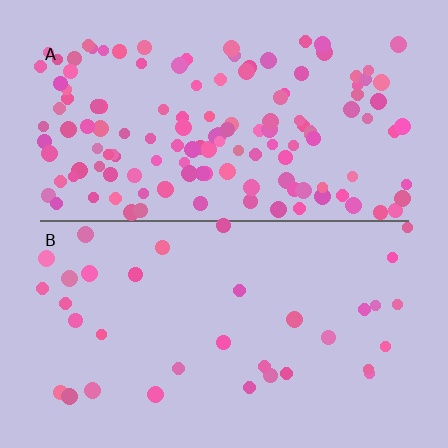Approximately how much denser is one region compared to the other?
Approximately 3.9× — region A over region B.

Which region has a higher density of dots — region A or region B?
A (the top).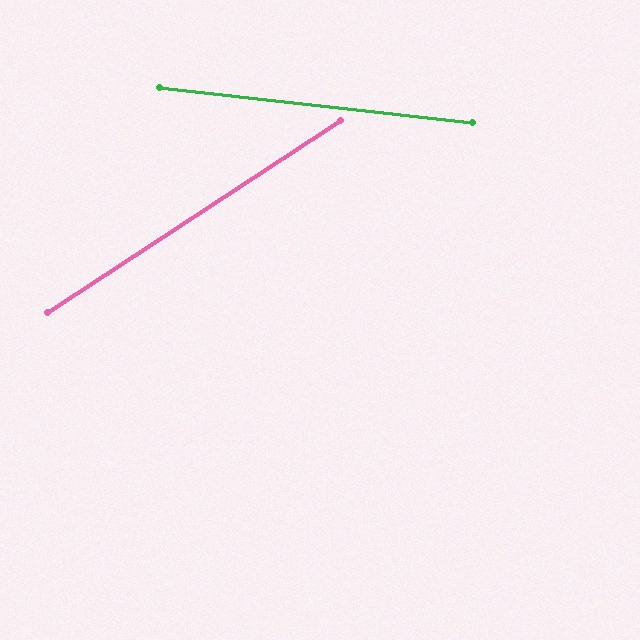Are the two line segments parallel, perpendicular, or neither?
Neither parallel nor perpendicular — they differ by about 40°.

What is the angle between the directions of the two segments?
Approximately 40 degrees.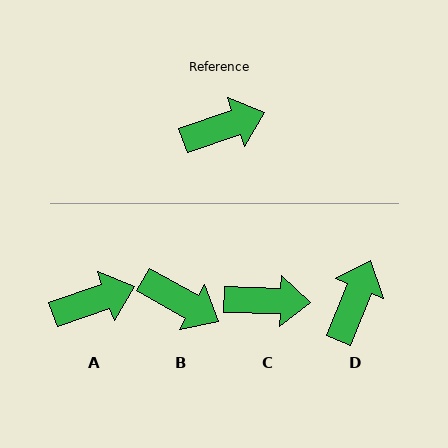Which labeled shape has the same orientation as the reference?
A.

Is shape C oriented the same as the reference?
No, it is off by about 21 degrees.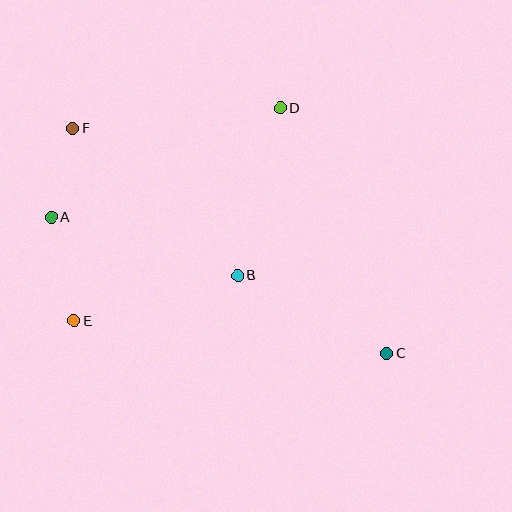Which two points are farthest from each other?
Points C and F are farthest from each other.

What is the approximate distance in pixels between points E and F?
The distance between E and F is approximately 192 pixels.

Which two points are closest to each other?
Points A and F are closest to each other.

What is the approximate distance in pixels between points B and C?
The distance between B and C is approximately 168 pixels.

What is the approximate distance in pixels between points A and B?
The distance between A and B is approximately 195 pixels.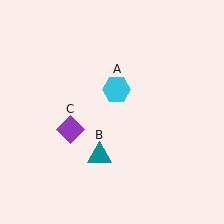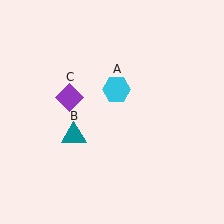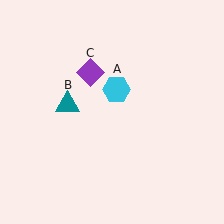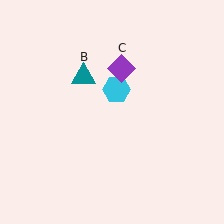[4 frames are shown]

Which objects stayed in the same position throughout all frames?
Cyan hexagon (object A) remained stationary.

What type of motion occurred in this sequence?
The teal triangle (object B), purple diamond (object C) rotated clockwise around the center of the scene.